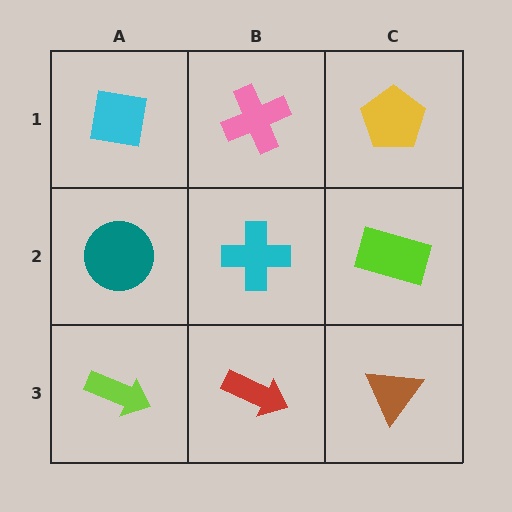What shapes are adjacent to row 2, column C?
A yellow pentagon (row 1, column C), a brown triangle (row 3, column C), a cyan cross (row 2, column B).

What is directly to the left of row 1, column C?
A pink cross.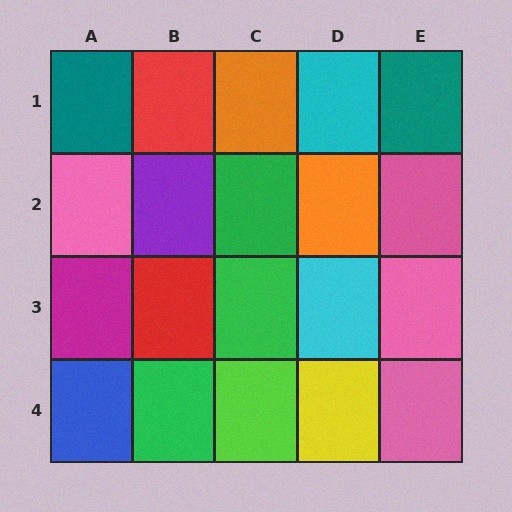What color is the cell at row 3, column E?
Pink.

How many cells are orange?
2 cells are orange.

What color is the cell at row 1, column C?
Orange.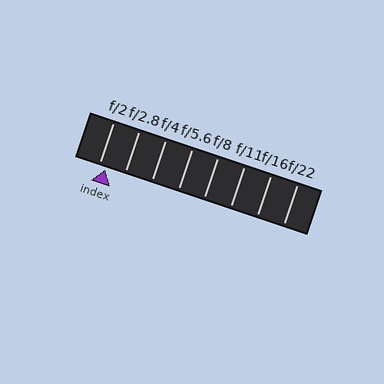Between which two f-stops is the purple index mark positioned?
The index mark is between f/2 and f/2.8.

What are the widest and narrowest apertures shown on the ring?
The widest aperture shown is f/2 and the narrowest is f/22.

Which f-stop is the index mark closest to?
The index mark is closest to f/2.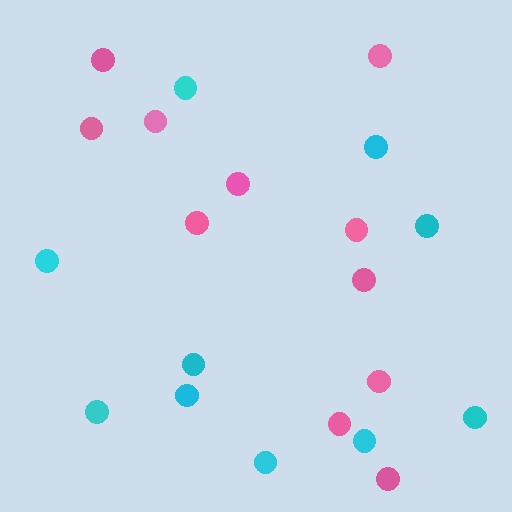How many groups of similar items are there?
There are 2 groups: one group of cyan circles (10) and one group of pink circles (11).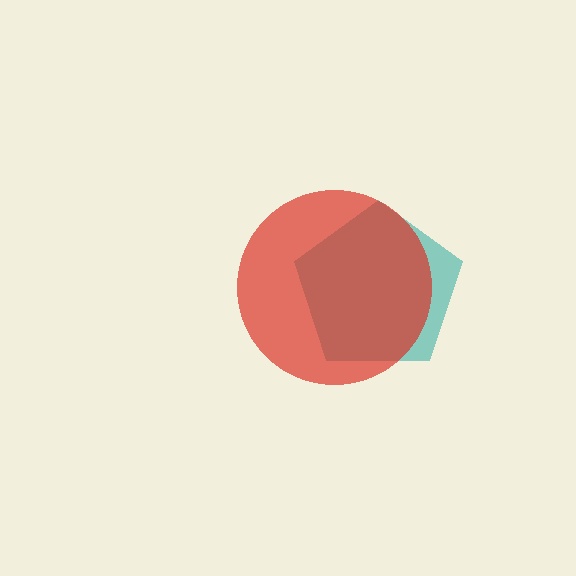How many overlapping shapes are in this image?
There are 2 overlapping shapes in the image.